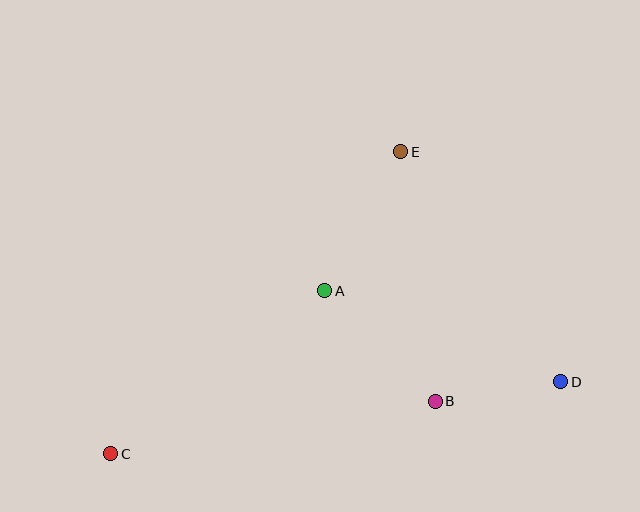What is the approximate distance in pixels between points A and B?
The distance between A and B is approximately 156 pixels.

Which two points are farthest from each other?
Points C and D are farthest from each other.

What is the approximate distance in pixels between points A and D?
The distance between A and D is approximately 253 pixels.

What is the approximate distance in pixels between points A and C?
The distance between A and C is approximately 269 pixels.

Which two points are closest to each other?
Points B and D are closest to each other.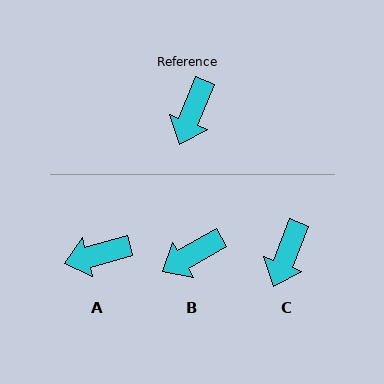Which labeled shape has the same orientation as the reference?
C.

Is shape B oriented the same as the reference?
No, it is off by about 38 degrees.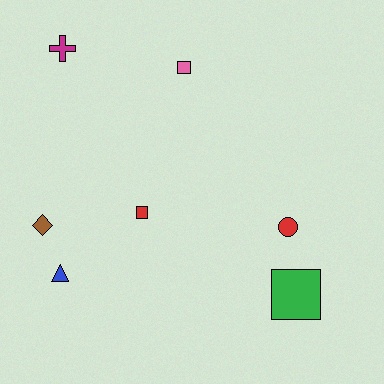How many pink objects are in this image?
There is 1 pink object.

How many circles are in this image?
There is 1 circle.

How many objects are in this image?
There are 7 objects.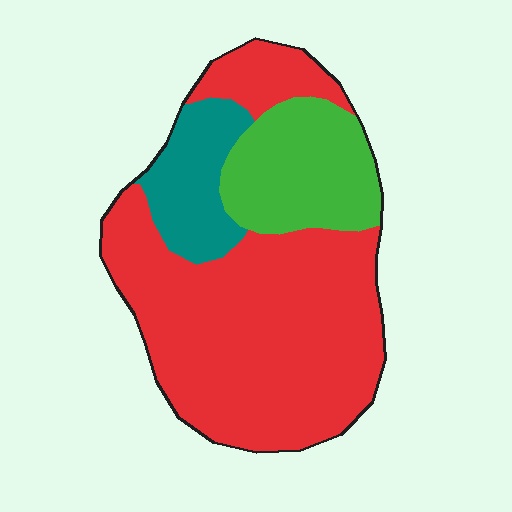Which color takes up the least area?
Teal, at roughly 15%.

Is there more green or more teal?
Green.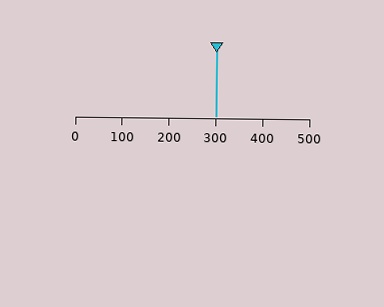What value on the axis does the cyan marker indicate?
The marker indicates approximately 300.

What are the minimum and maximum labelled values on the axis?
The axis runs from 0 to 500.